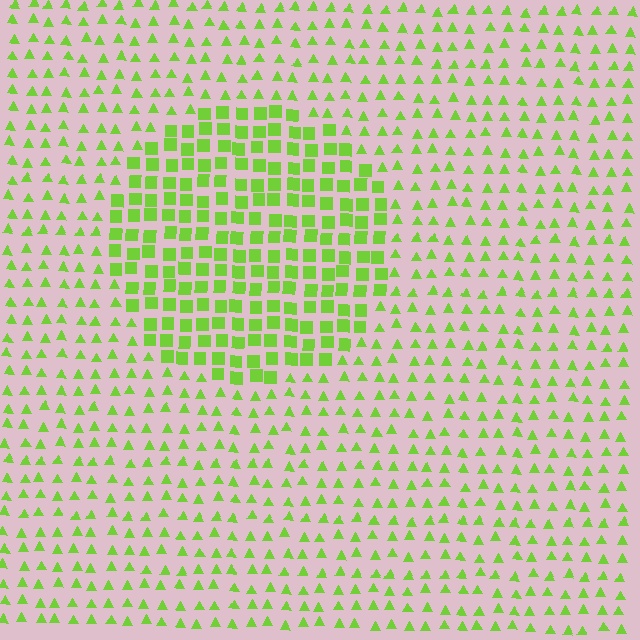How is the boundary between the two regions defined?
The boundary is defined by a change in element shape: squares inside vs. triangles outside. All elements share the same color and spacing.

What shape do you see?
I see a circle.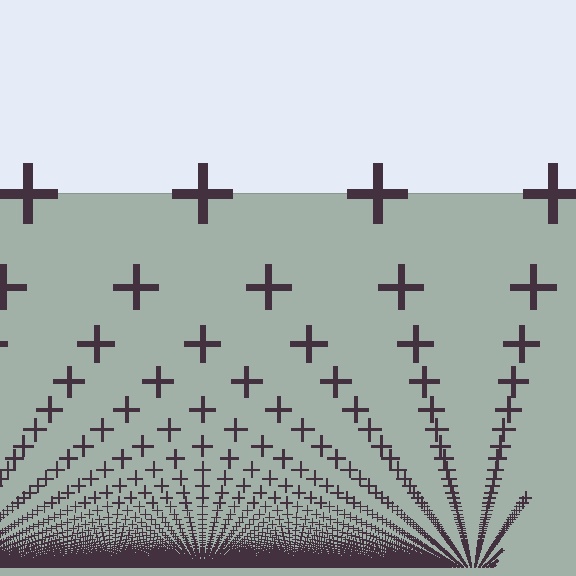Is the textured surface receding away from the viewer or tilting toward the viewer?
The surface appears to tilt toward the viewer. Texture elements get larger and sparser toward the top.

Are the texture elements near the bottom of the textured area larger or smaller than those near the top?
Smaller. The gradient is inverted — elements near the bottom are smaller and denser.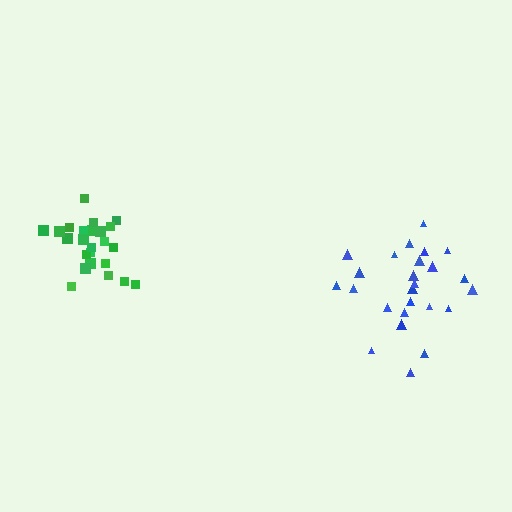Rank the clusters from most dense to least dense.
green, blue.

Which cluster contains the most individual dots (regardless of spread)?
Blue (25).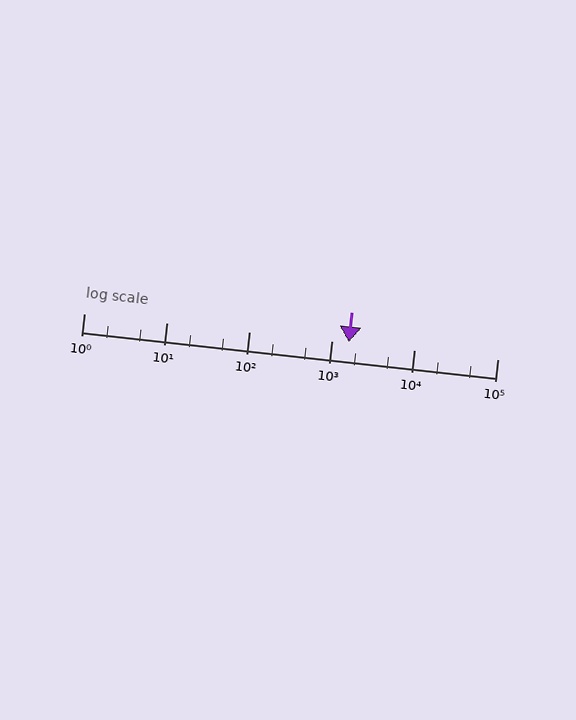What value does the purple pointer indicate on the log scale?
The pointer indicates approximately 1600.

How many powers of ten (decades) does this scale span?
The scale spans 5 decades, from 1 to 100000.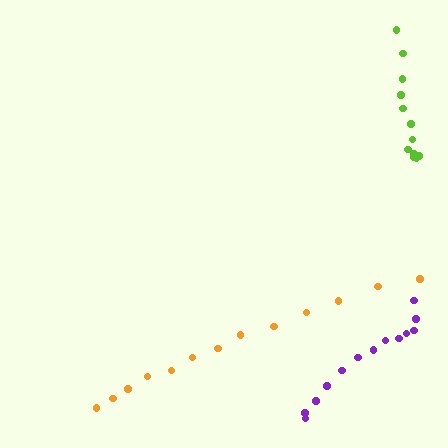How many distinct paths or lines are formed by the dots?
There are 3 distinct paths.